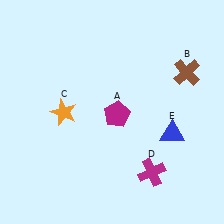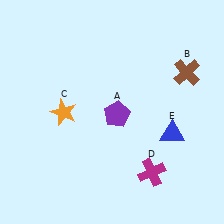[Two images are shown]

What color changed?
The pentagon (A) changed from magenta in Image 1 to purple in Image 2.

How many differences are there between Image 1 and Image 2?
There is 1 difference between the two images.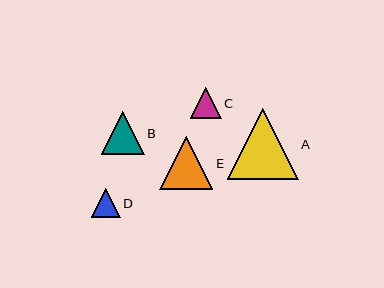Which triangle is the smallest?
Triangle D is the smallest with a size of approximately 29 pixels.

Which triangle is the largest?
Triangle A is the largest with a size of approximately 71 pixels.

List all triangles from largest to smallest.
From largest to smallest: A, E, B, C, D.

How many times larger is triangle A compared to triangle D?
Triangle A is approximately 2.5 times the size of triangle D.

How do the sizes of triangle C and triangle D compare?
Triangle C and triangle D are approximately the same size.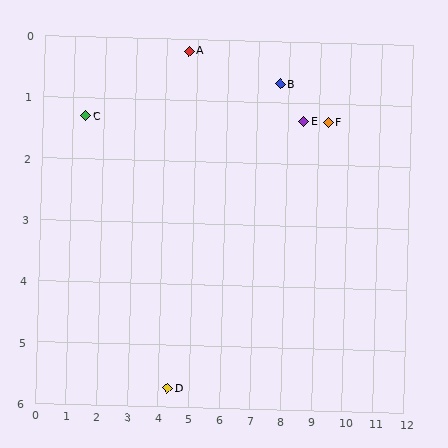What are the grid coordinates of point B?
Point B is at approximately (7.7, 0.7).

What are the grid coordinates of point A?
Point A is at approximately (4.7, 0.2).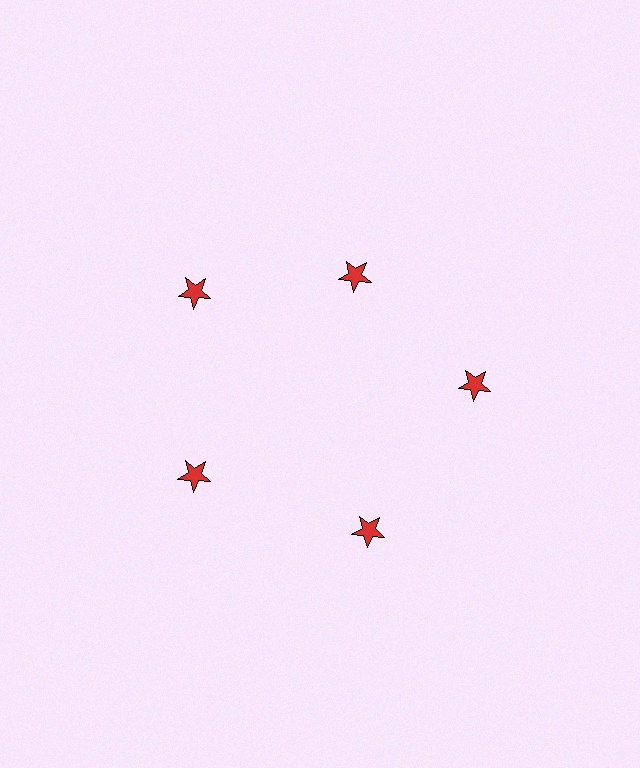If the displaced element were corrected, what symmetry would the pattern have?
It would have 5-fold rotational symmetry — the pattern would map onto itself every 72 degrees.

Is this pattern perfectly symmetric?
No. The 5 red stars are arranged in a ring, but one element near the 1 o'clock position is pulled inward toward the center, breaking the 5-fold rotational symmetry.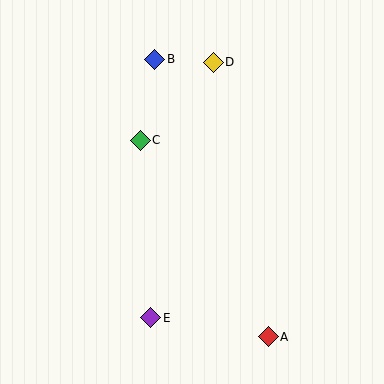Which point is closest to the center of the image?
Point C at (140, 140) is closest to the center.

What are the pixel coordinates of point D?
Point D is at (213, 62).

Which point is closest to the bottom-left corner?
Point E is closest to the bottom-left corner.